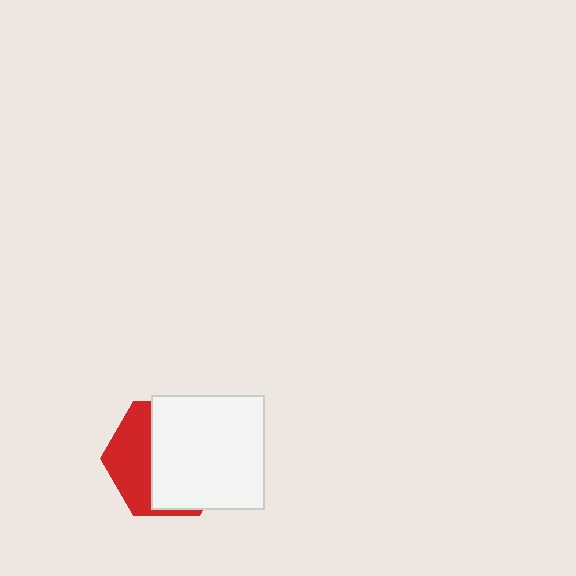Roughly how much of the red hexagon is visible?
A small part of it is visible (roughly 38%).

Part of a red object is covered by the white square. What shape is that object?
It is a hexagon.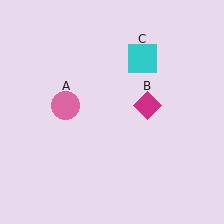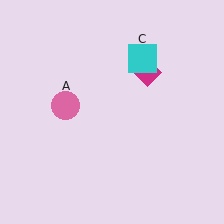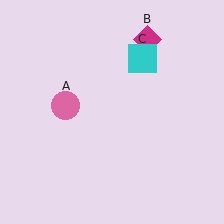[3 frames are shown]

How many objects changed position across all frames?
1 object changed position: magenta diamond (object B).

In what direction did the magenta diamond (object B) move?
The magenta diamond (object B) moved up.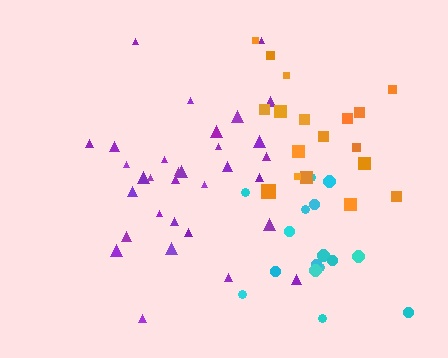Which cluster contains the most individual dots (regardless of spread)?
Purple (33).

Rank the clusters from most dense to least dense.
cyan, purple, orange.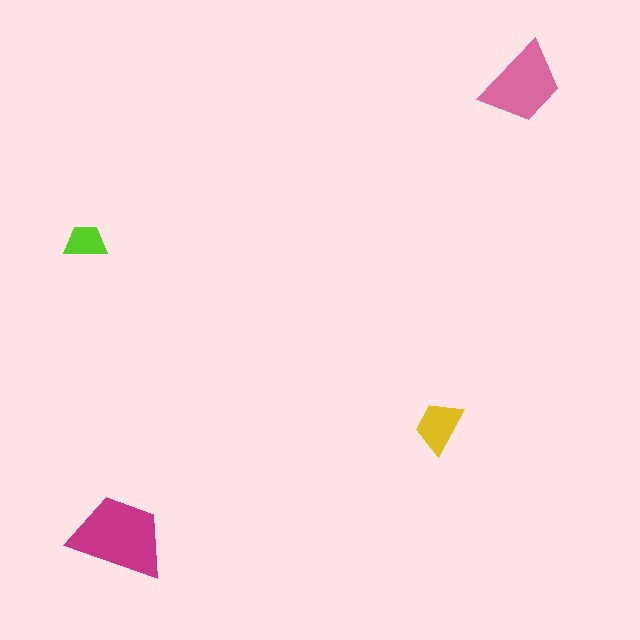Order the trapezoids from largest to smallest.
the magenta one, the pink one, the yellow one, the lime one.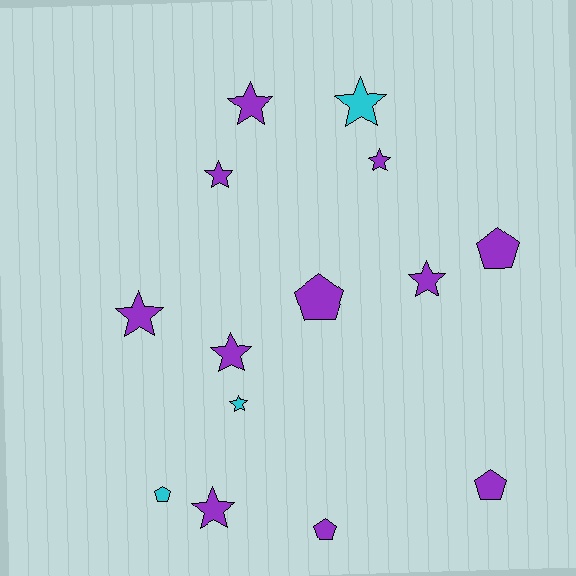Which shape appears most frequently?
Star, with 9 objects.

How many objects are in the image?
There are 14 objects.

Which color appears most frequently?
Purple, with 11 objects.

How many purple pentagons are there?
There are 4 purple pentagons.